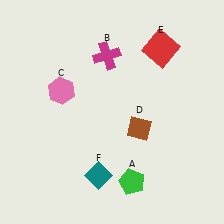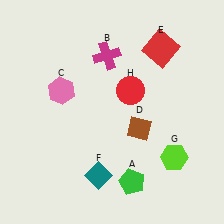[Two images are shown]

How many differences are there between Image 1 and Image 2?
There are 2 differences between the two images.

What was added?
A lime hexagon (G), a red circle (H) were added in Image 2.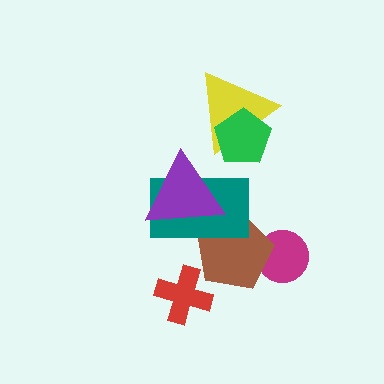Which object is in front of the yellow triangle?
The green pentagon is in front of the yellow triangle.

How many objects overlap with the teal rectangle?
2 objects overlap with the teal rectangle.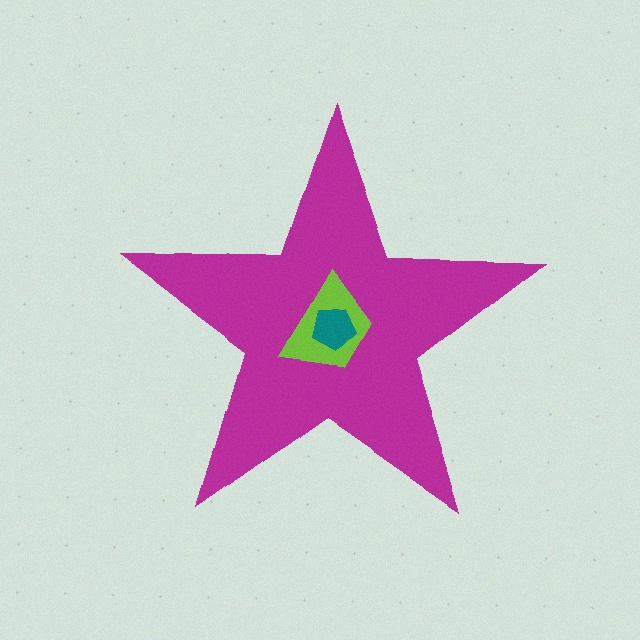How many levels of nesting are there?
3.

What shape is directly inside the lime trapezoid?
The teal pentagon.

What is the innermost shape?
The teal pentagon.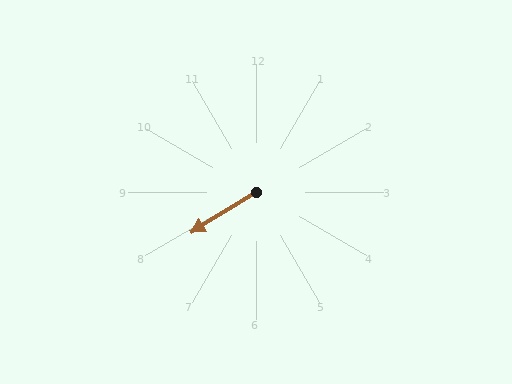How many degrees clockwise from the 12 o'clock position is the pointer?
Approximately 238 degrees.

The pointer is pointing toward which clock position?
Roughly 8 o'clock.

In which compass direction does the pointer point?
Southwest.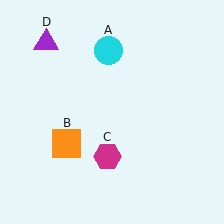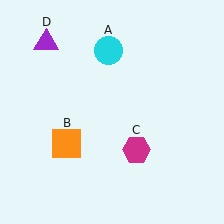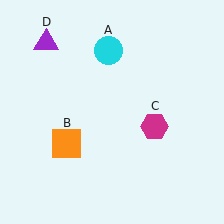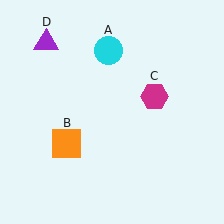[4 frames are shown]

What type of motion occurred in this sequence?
The magenta hexagon (object C) rotated counterclockwise around the center of the scene.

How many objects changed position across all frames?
1 object changed position: magenta hexagon (object C).